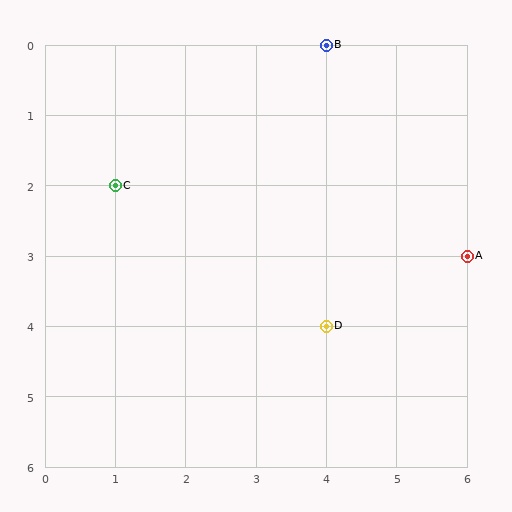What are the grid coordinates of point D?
Point D is at grid coordinates (4, 4).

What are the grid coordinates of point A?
Point A is at grid coordinates (6, 3).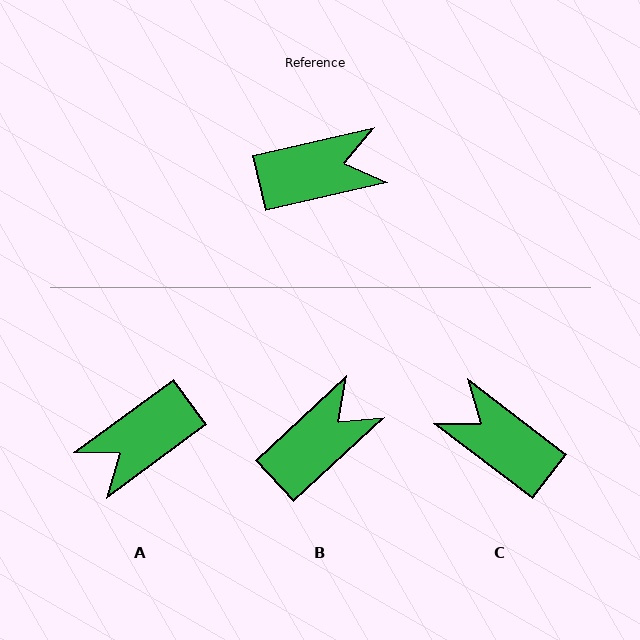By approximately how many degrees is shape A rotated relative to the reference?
Approximately 157 degrees clockwise.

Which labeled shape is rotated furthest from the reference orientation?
A, about 157 degrees away.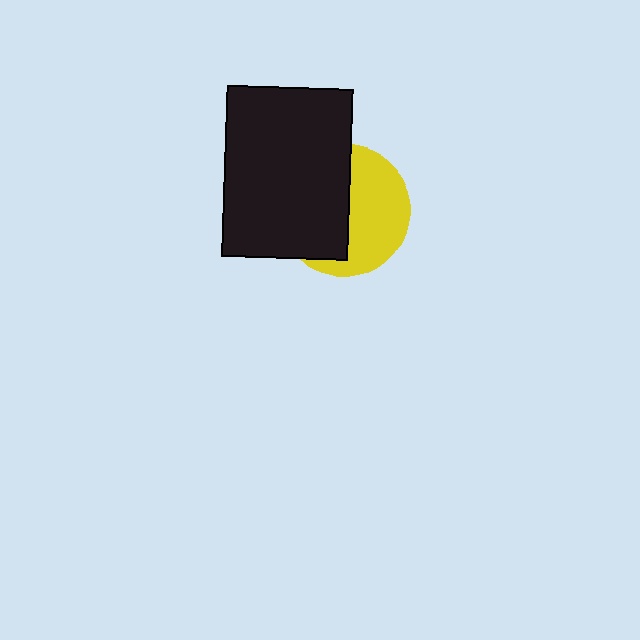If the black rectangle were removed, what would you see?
You would see the complete yellow circle.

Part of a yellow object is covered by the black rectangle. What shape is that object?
It is a circle.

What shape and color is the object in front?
The object in front is a black rectangle.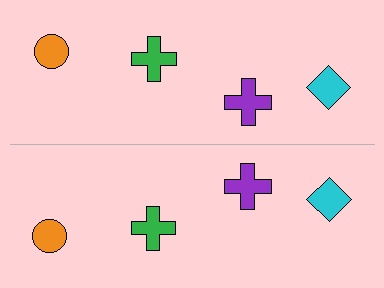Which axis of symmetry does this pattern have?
The pattern has a horizontal axis of symmetry running through the center of the image.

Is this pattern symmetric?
Yes, this pattern has bilateral (reflection) symmetry.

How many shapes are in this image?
There are 8 shapes in this image.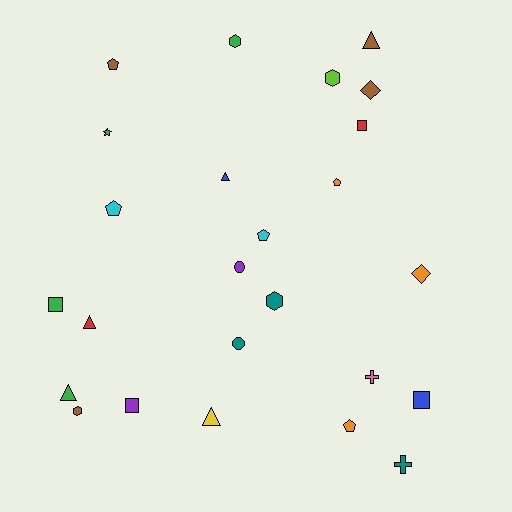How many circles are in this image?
There are 2 circles.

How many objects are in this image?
There are 25 objects.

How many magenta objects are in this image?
There are no magenta objects.